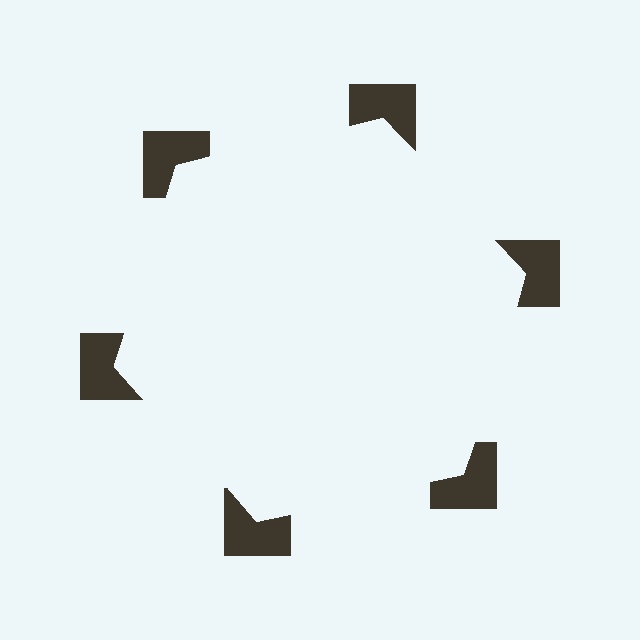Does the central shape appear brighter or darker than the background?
It typically appears slightly brighter than the background, even though no actual brightness change is drawn.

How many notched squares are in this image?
There are 6 — one at each vertex of the illusory hexagon.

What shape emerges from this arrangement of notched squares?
An illusory hexagon — its edges are inferred from the aligned wedge cuts in the notched squares, not physically drawn.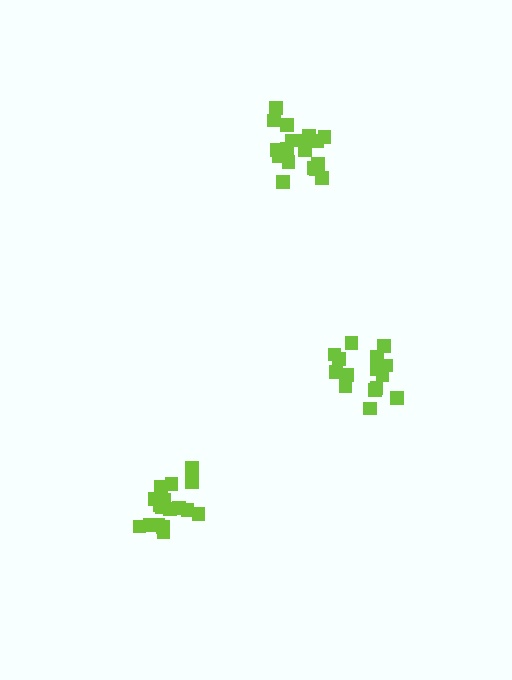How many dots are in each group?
Group 1: 19 dots, Group 2: 15 dots, Group 3: 17 dots (51 total).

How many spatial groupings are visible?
There are 3 spatial groupings.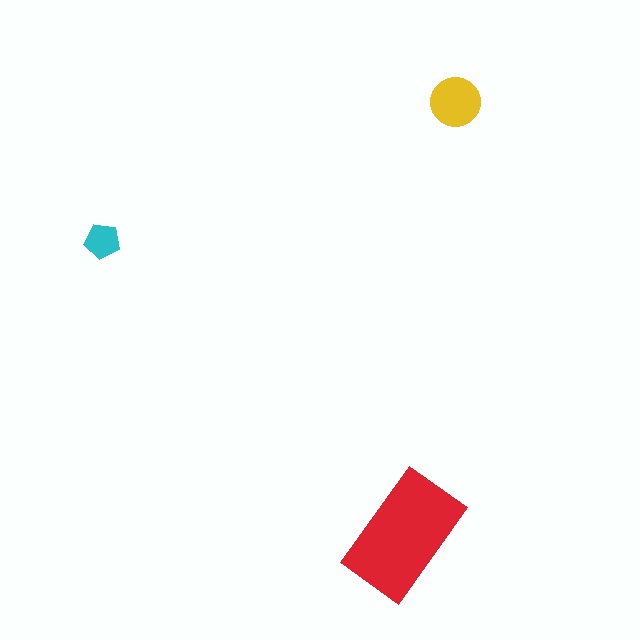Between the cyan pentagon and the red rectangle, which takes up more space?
The red rectangle.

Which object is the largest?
The red rectangle.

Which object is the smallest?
The cyan pentagon.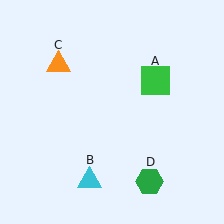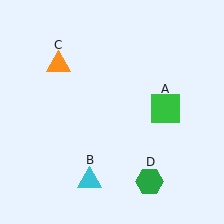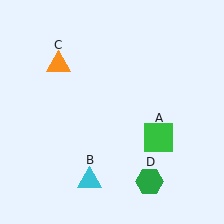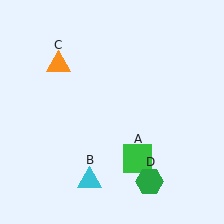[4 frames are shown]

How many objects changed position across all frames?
1 object changed position: green square (object A).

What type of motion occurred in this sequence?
The green square (object A) rotated clockwise around the center of the scene.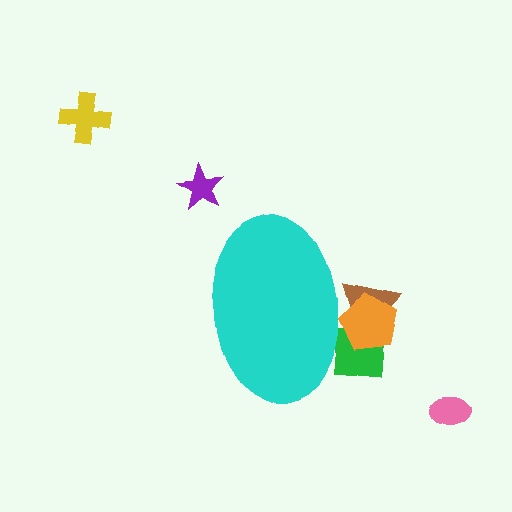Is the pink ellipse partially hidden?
No, the pink ellipse is fully visible.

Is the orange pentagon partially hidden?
Yes, the orange pentagon is partially hidden behind the cyan ellipse.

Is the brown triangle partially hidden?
Yes, the brown triangle is partially hidden behind the cyan ellipse.